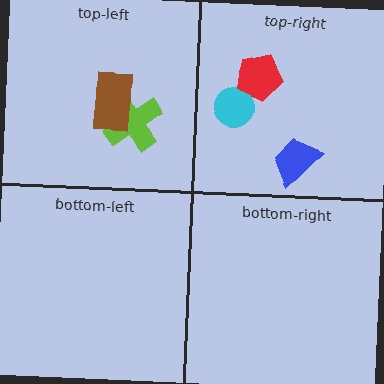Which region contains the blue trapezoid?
The top-right region.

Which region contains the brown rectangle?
The top-left region.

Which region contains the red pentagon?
The top-right region.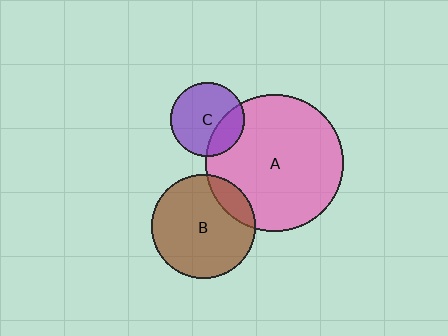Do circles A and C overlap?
Yes.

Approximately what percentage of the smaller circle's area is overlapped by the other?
Approximately 25%.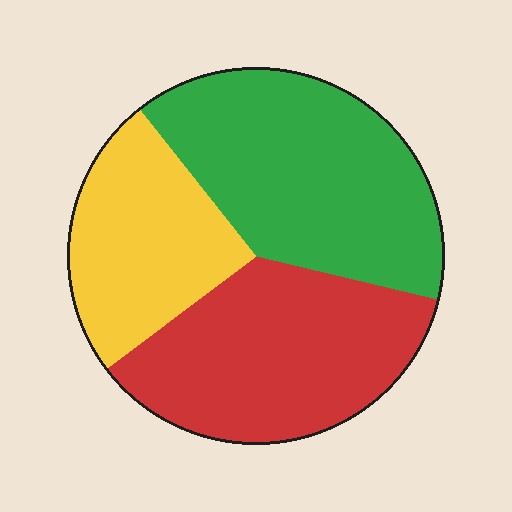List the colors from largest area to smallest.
From largest to smallest: green, red, yellow.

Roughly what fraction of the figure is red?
Red covers roughly 35% of the figure.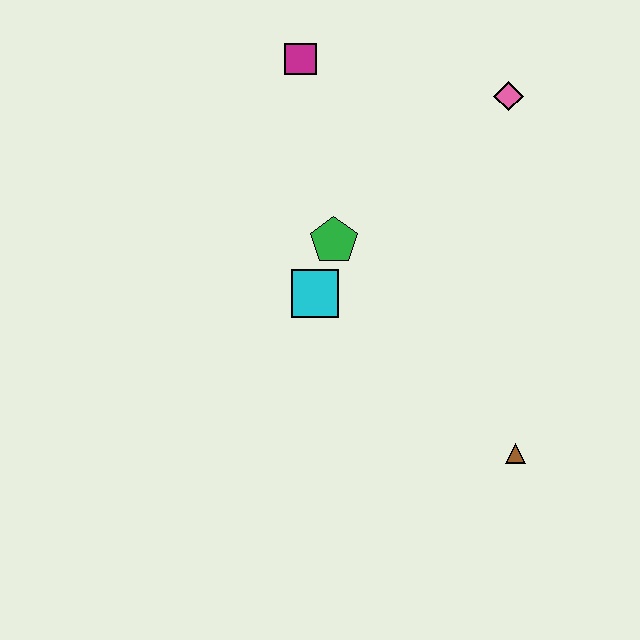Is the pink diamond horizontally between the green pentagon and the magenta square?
No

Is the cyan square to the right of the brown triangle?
No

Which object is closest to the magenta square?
The green pentagon is closest to the magenta square.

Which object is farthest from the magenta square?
The brown triangle is farthest from the magenta square.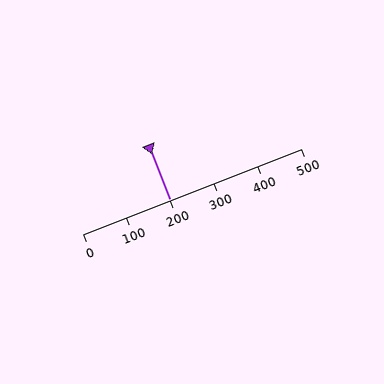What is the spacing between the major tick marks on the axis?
The major ticks are spaced 100 apart.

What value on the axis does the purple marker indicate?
The marker indicates approximately 200.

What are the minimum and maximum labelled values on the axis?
The axis runs from 0 to 500.